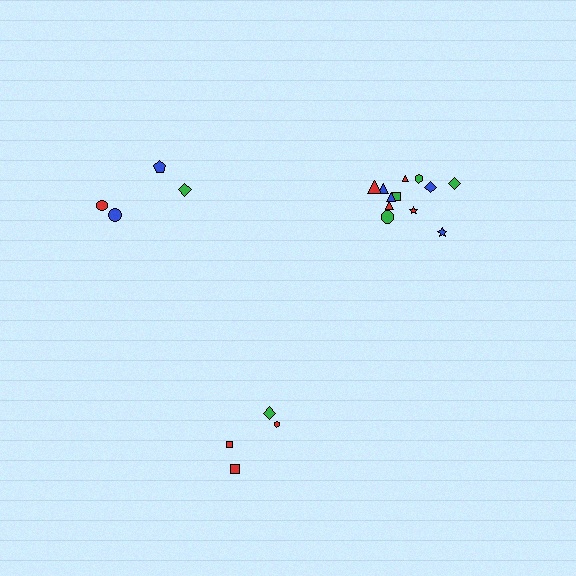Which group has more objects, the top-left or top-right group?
The top-right group.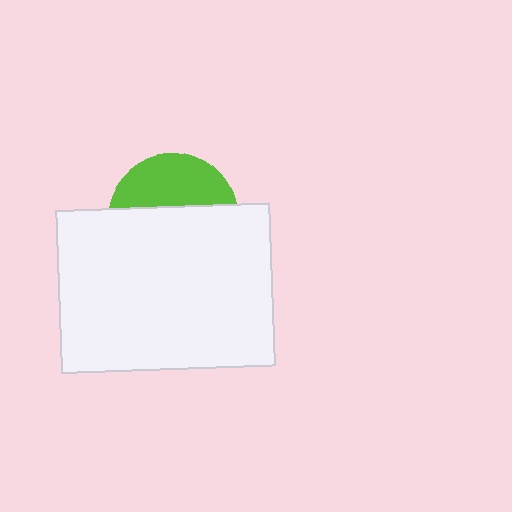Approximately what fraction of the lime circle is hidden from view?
Roughly 61% of the lime circle is hidden behind the white rectangle.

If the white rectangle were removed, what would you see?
You would see the complete lime circle.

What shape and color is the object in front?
The object in front is a white rectangle.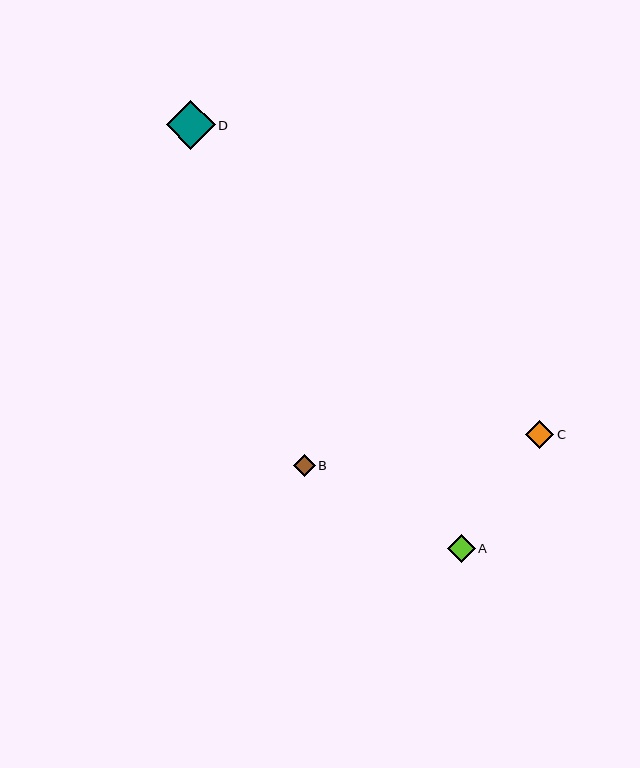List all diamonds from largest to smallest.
From largest to smallest: D, A, C, B.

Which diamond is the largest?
Diamond D is the largest with a size of approximately 49 pixels.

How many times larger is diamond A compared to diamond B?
Diamond A is approximately 1.3 times the size of diamond B.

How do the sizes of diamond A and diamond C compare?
Diamond A and diamond C are approximately the same size.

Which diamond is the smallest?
Diamond B is the smallest with a size of approximately 22 pixels.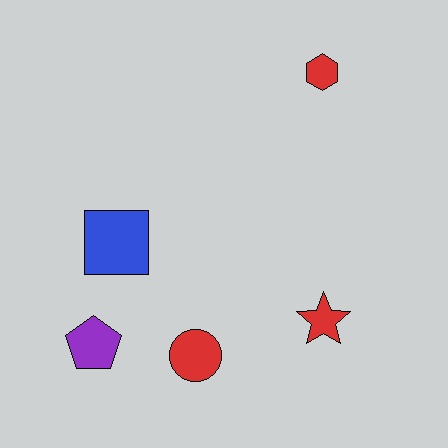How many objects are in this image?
There are 5 objects.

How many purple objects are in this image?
There is 1 purple object.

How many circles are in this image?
There is 1 circle.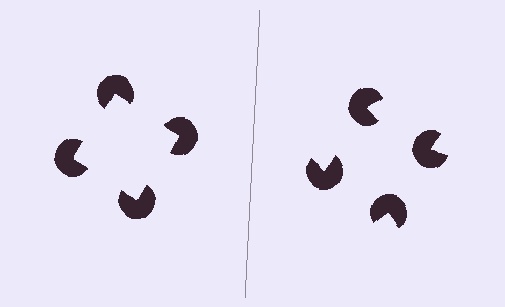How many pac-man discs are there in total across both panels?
8 — 4 on each side.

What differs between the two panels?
The pac-man discs are positioned identically on both sides; only the wedge orientations differ. On the left they align to a square; on the right they are misaligned.